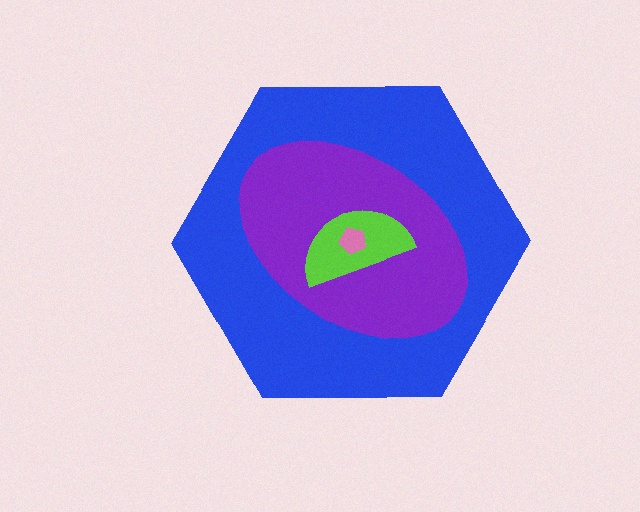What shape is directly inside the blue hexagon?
The purple ellipse.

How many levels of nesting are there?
4.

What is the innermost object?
The pink pentagon.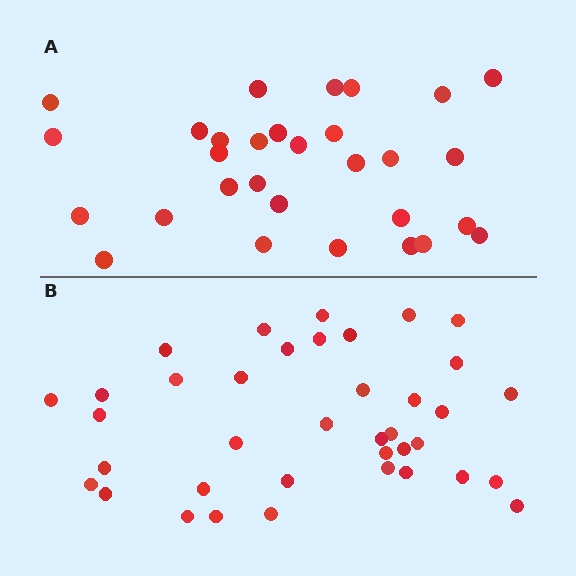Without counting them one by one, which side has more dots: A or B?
Region B (the bottom region) has more dots.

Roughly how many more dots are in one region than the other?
Region B has roughly 8 or so more dots than region A.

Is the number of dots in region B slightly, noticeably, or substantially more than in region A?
Region B has noticeably more, but not dramatically so. The ratio is roughly 1.3 to 1.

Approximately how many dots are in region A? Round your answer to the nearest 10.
About 30 dots.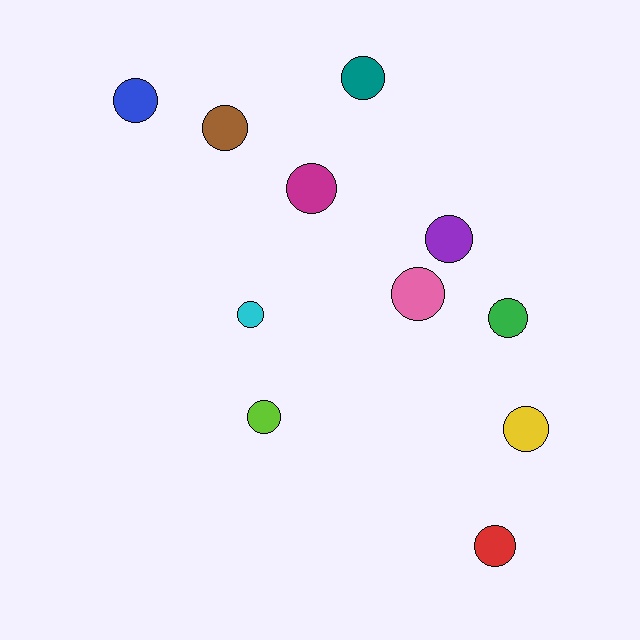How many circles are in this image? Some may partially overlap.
There are 11 circles.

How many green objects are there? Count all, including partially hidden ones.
There is 1 green object.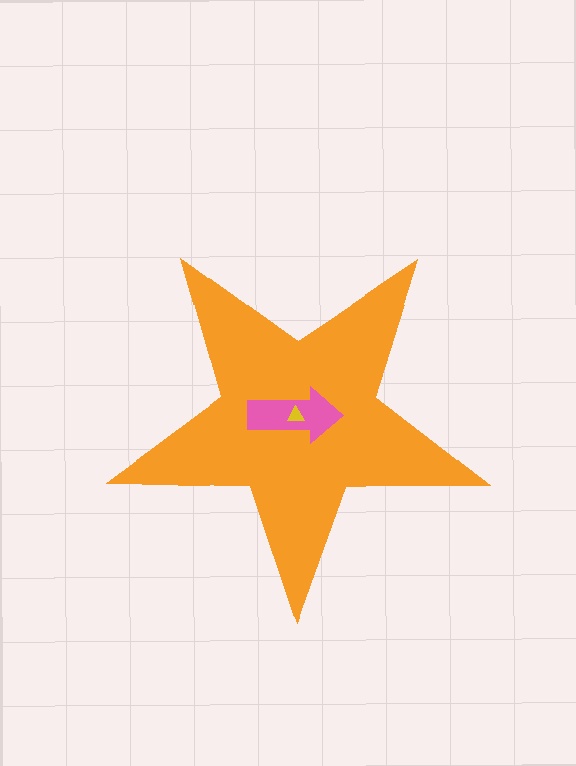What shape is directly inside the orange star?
The pink arrow.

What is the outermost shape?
The orange star.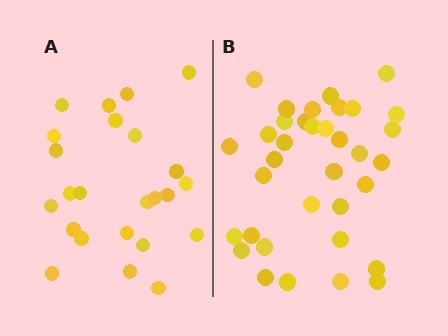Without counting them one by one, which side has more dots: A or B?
Region B (the right region) has more dots.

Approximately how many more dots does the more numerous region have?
Region B has roughly 12 or so more dots than region A.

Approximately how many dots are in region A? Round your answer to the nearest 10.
About 20 dots. (The exact count is 24, which rounds to 20.)